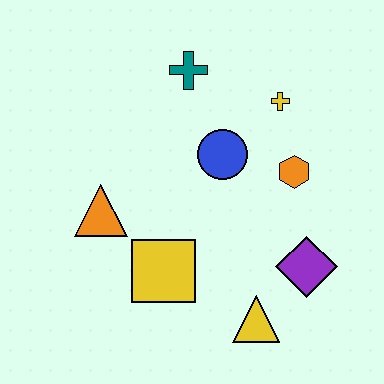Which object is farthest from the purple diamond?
The teal cross is farthest from the purple diamond.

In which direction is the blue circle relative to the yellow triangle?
The blue circle is above the yellow triangle.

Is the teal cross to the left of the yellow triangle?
Yes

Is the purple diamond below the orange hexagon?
Yes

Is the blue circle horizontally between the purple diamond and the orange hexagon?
No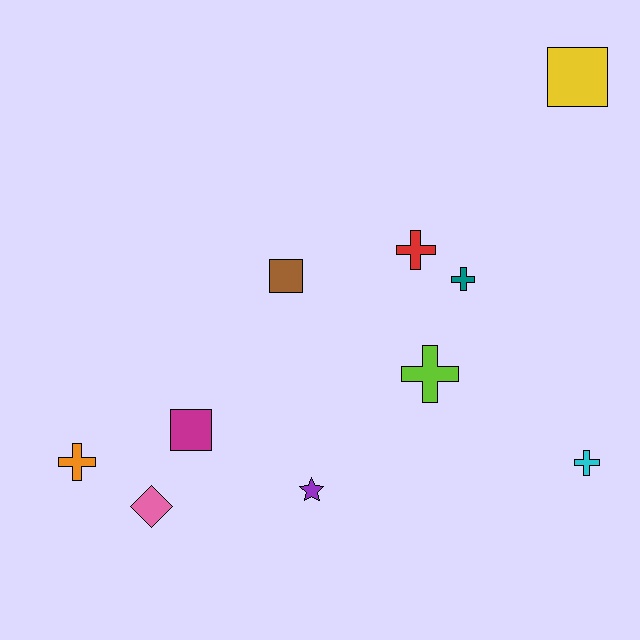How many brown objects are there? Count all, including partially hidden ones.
There is 1 brown object.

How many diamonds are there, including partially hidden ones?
There is 1 diamond.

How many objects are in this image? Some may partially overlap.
There are 10 objects.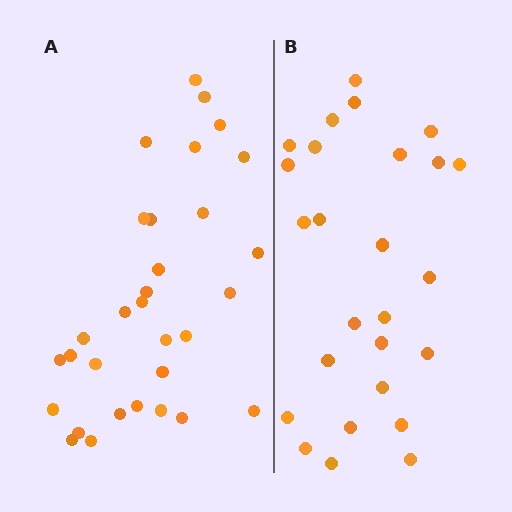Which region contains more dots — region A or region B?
Region A (the left region) has more dots.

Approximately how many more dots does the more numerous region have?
Region A has about 5 more dots than region B.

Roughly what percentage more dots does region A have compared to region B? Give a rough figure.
About 20% more.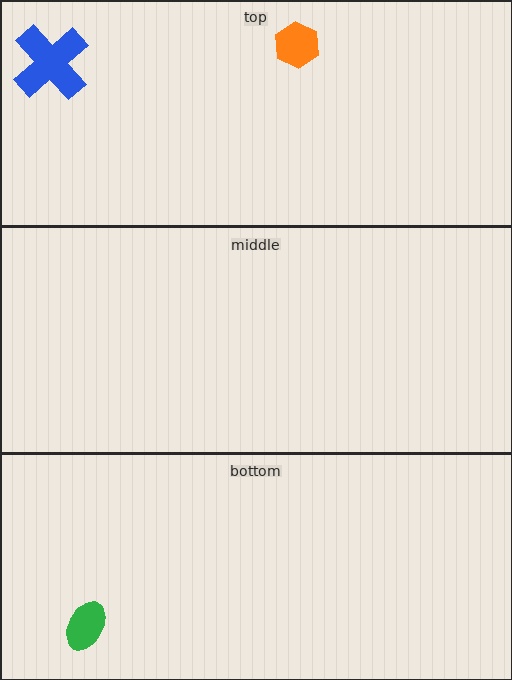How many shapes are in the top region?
2.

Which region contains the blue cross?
The top region.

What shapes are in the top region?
The blue cross, the orange hexagon.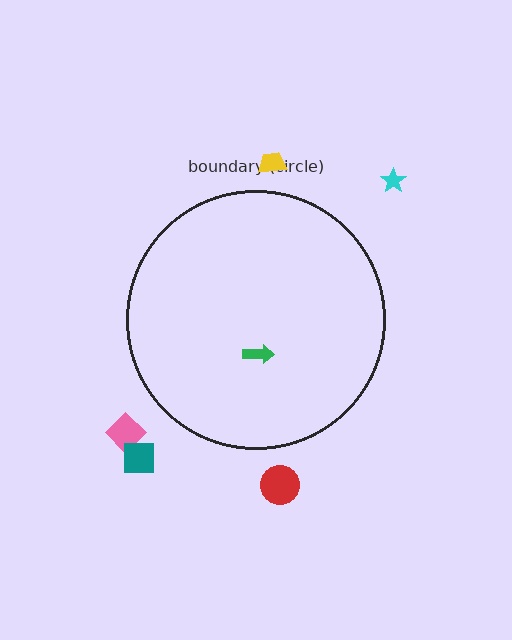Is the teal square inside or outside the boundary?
Outside.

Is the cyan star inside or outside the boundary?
Outside.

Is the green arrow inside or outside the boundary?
Inside.